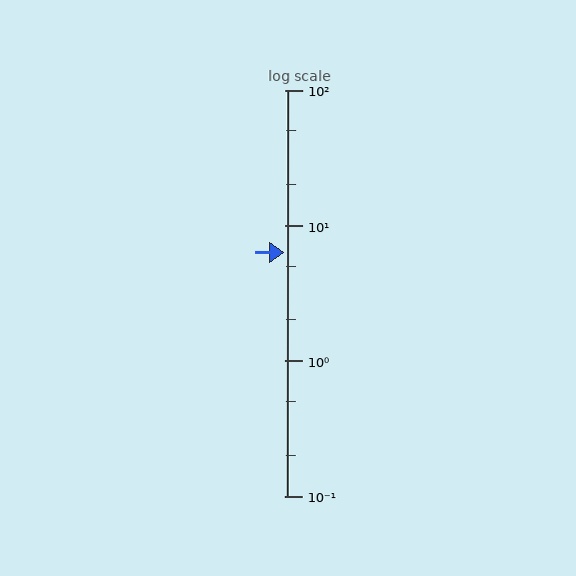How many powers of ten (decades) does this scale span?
The scale spans 3 decades, from 0.1 to 100.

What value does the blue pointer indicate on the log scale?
The pointer indicates approximately 6.3.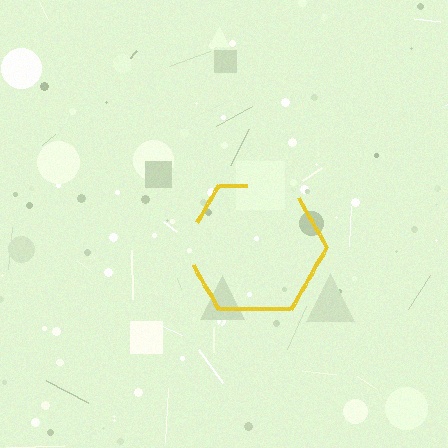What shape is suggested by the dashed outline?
The dashed outline suggests a hexagon.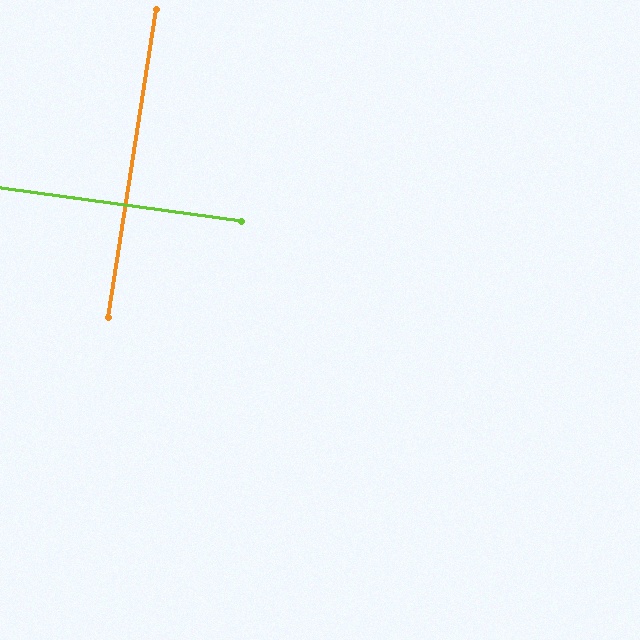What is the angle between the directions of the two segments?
Approximately 89 degrees.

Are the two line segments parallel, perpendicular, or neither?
Perpendicular — they meet at approximately 89°.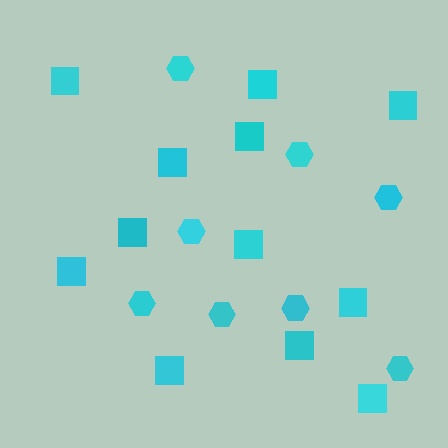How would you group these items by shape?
There are 2 groups: one group of hexagons (8) and one group of squares (12).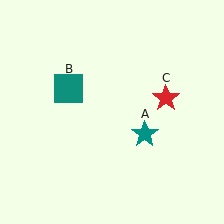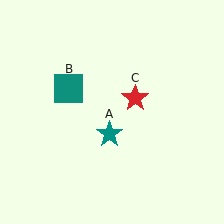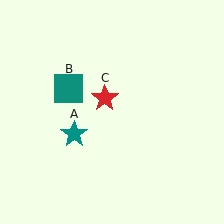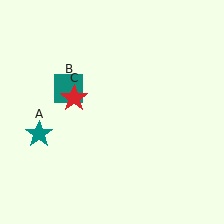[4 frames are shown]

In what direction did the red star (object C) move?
The red star (object C) moved left.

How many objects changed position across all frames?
2 objects changed position: teal star (object A), red star (object C).